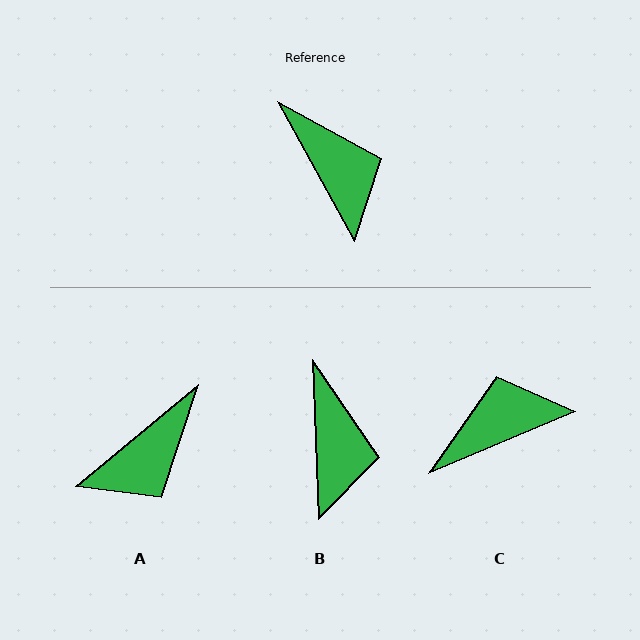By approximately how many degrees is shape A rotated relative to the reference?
Approximately 79 degrees clockwise.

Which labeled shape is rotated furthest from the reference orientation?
C, about 84 degrees away.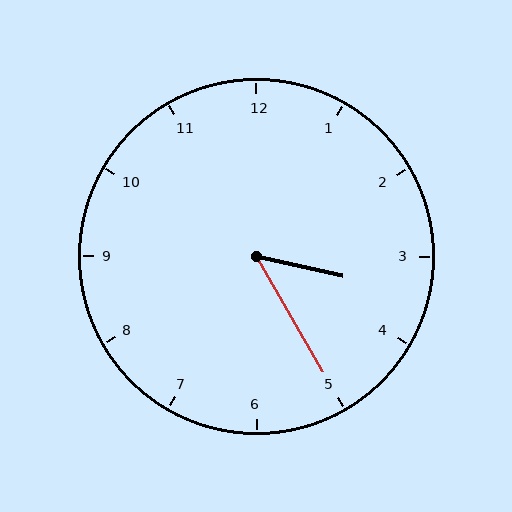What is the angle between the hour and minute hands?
Approximately 48 degrees.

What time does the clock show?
3:25.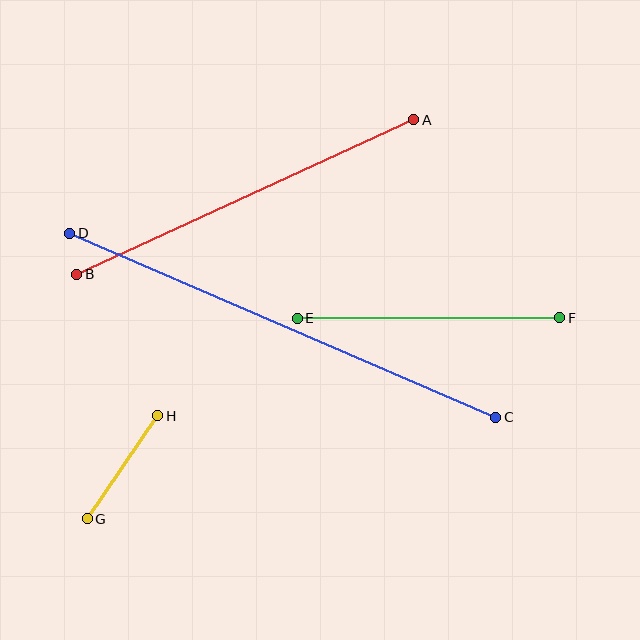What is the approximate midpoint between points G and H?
The midpoint is at approximately (123, 467) pixels.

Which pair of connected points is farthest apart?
Points C and D are farthest apart.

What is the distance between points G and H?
The distance is approximately 125 pixels.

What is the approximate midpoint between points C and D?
The midpoint is at approximately (283, 325) pixels.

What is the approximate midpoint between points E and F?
The midpoint is at approximately (429, 318) pixels.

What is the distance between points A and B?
The distance is approximately 371 pixels.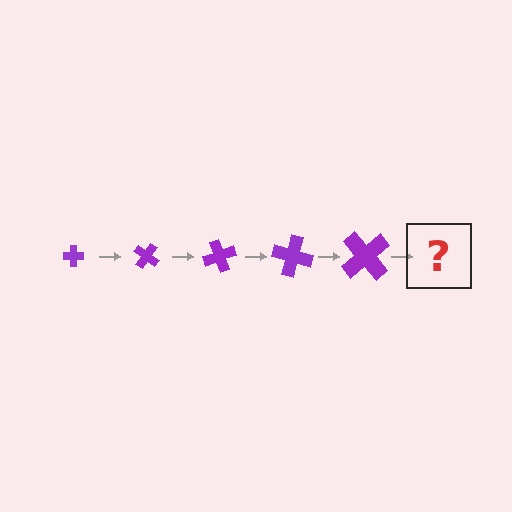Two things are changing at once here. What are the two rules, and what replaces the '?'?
The two rules are that the cross grows larger each step and it rotates 35 degrees each step. The '?' should be a cross, larger than the previous one and rotated 175 degrees from the start.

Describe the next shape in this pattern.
It should be a cross, larger than the previous one and rotated 175 degrees from the start.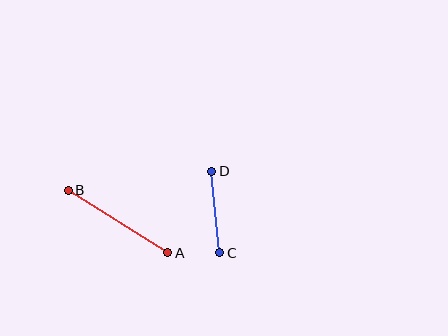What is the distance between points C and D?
The distance is approximately 82 pixels.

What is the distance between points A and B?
The distance is approximately 117 pixels.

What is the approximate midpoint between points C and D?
The midpoint is at approximately (216, 212) pixels.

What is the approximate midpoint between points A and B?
The midpoint is at approximately (118, 221) pixels.